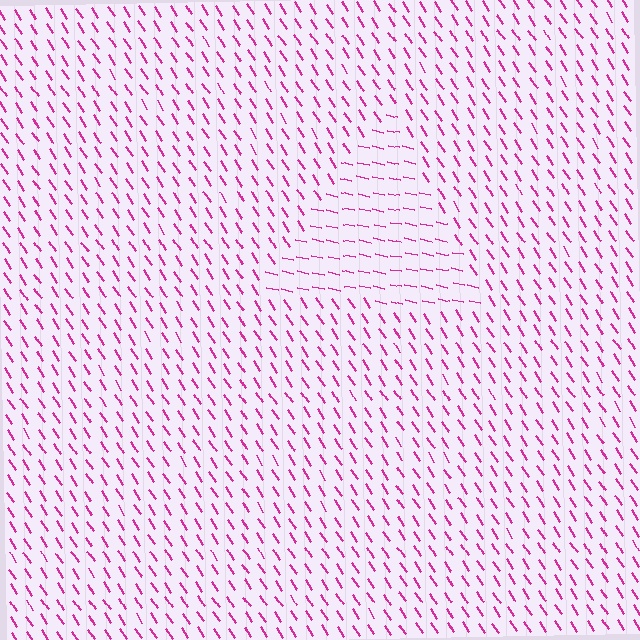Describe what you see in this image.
The image is filled with small magenta line segments. A triangle region in the image has lines oriented differently from the surrounding lines, creating a visible texture boundary.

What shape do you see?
I see a triangle.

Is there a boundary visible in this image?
Yes, there is a texture boundary formed by a change in line orientation.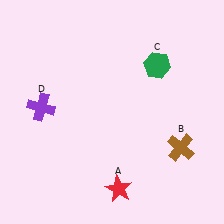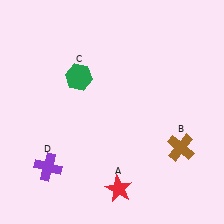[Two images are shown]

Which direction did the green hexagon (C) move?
The green hexagon (C) moved left.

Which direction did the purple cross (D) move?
The purple cross (D) moved down.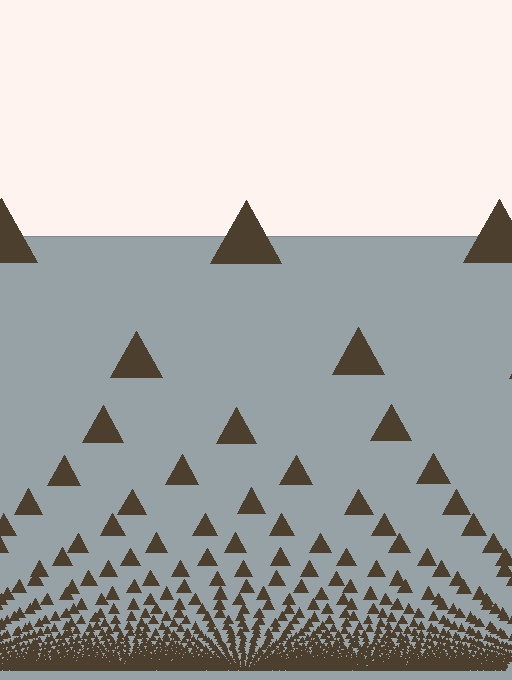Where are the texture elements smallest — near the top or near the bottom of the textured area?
Near the bottom.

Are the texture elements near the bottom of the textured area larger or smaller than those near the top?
Smaller. The gradient is inverted — elements near the bottom are smaller and denser.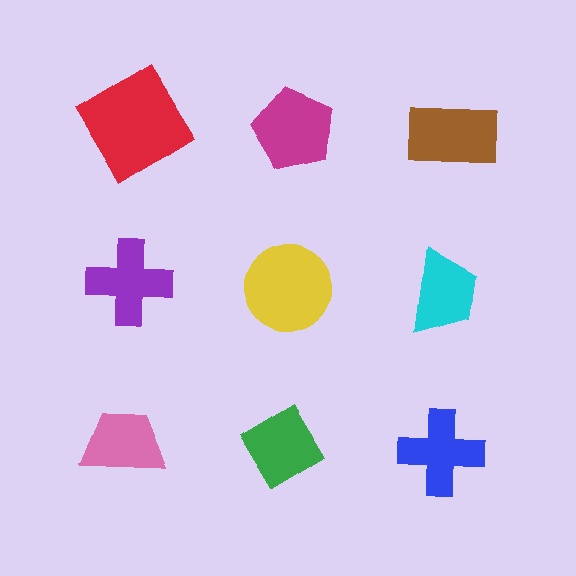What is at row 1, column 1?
A red diamond.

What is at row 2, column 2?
A yellow circle.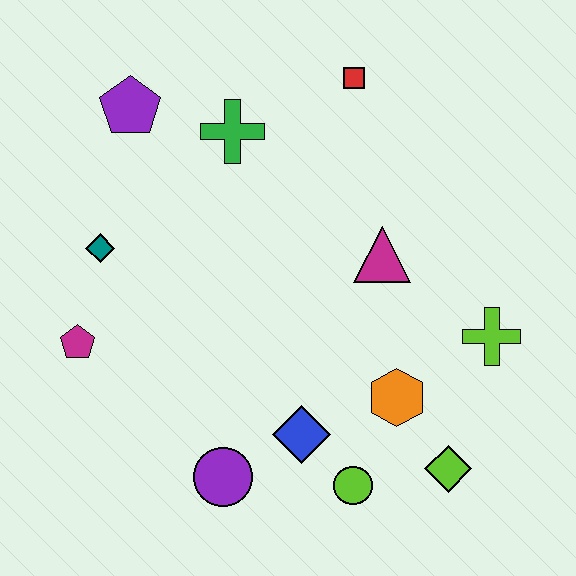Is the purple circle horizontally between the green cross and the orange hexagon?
No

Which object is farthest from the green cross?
The lime diamond is farthest from the green cross.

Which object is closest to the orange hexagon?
The lime diamond is closest to the orange hexagon.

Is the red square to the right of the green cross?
Yes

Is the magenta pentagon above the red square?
No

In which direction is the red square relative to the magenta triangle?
The red square is above the magenta triangle.